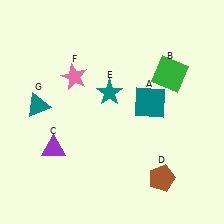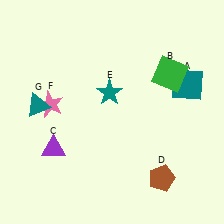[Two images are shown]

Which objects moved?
The objects that moved are: the teal square (A), the pink star (F).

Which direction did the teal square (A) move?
The teal square (A) moved right.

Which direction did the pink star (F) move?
The pink star (F) moved down.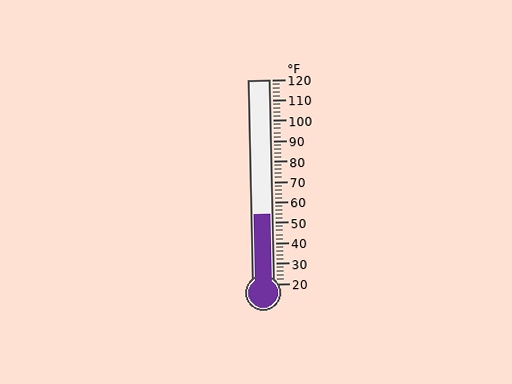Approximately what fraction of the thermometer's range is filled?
The thermometer is filled to approximately 35% of its range.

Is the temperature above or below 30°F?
The temperature is above 30°F.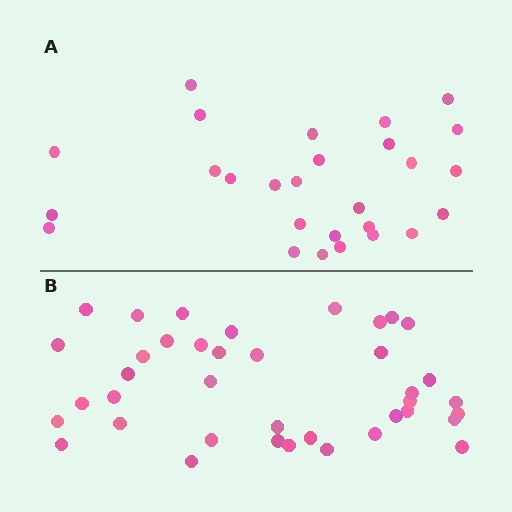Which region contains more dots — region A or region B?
Region B (the bottom region) has more dots.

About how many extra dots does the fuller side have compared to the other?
Region B has roughly 12 or so more dots than region A.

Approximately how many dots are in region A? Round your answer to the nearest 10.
About 30 dots. (The exact count is 27, which rounds to 30.)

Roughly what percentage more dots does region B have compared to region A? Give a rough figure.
About 45% more.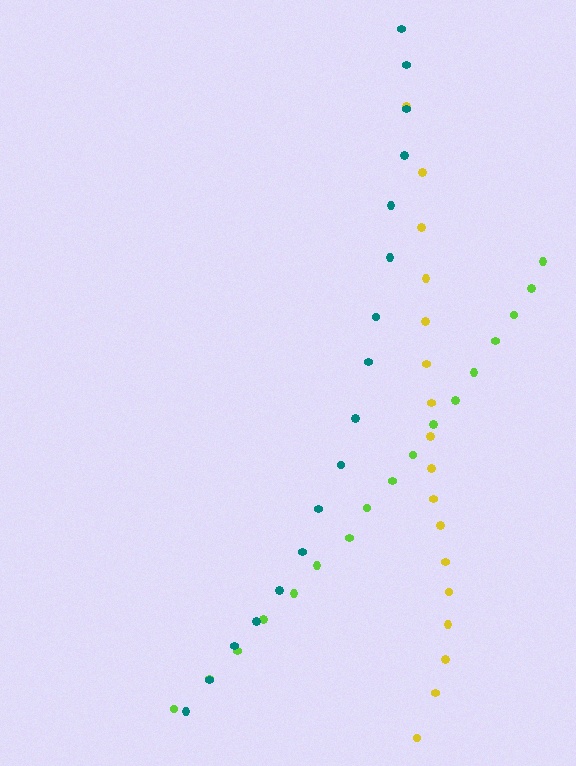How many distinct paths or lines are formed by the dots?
There are 3 distinct paths.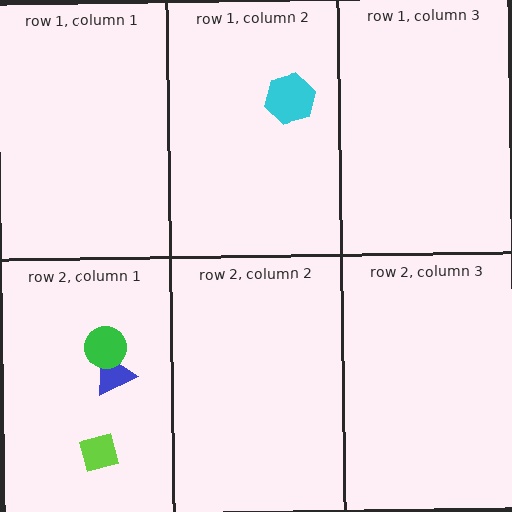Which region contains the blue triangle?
The row 2, column 1 region.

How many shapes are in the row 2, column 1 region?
3.